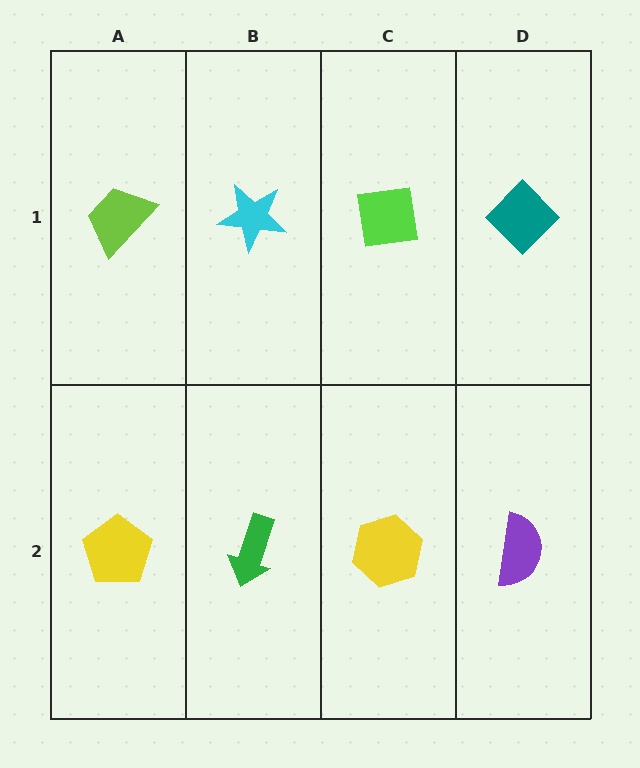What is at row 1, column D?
A teal diamond.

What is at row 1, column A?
A lime trapezoid.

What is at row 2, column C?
A yellow hexagon.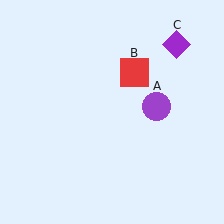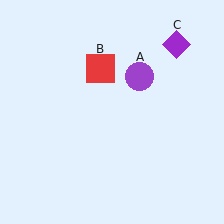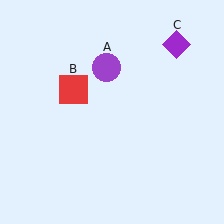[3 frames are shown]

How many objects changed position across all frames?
2 objects changed position: purple circle (object A), red square (object B).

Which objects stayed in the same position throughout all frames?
Purple diamond (object C) remained stationary.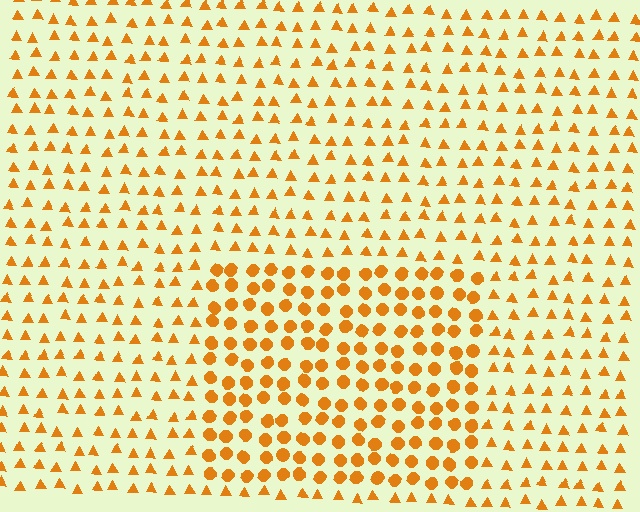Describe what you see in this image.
The image is filled with small orange elements arranged in a uniform grid. A rectangle-shaped region contains circles, while the surrounding area contains triangles. The boundary is defined purely by the change in element shape.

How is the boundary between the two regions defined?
The boundary is defined by a change in element shape: circles inside vs. triangles outside. All elements share the same color and spacing.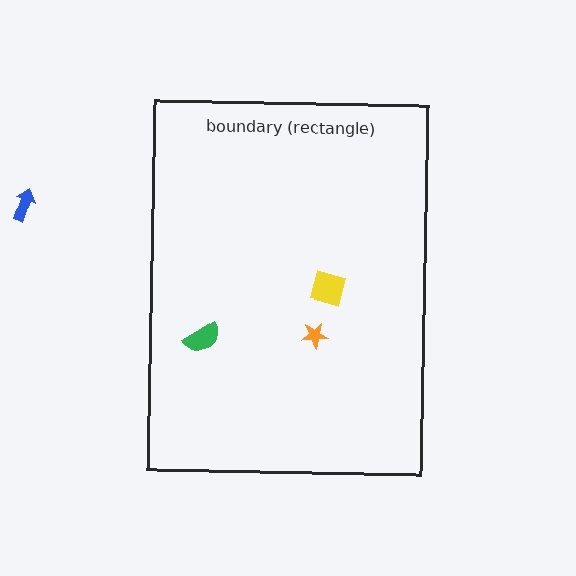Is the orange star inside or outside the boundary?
Inside.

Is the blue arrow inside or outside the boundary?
Outside.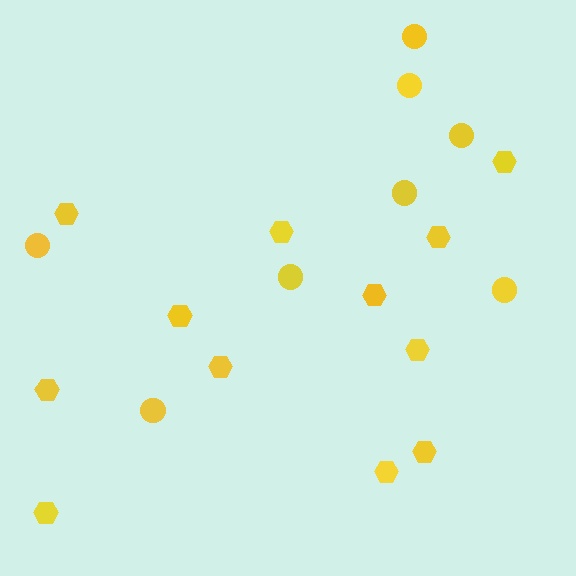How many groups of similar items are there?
There are 2 groups: one group of hexagons (12) and one group of circles (8).